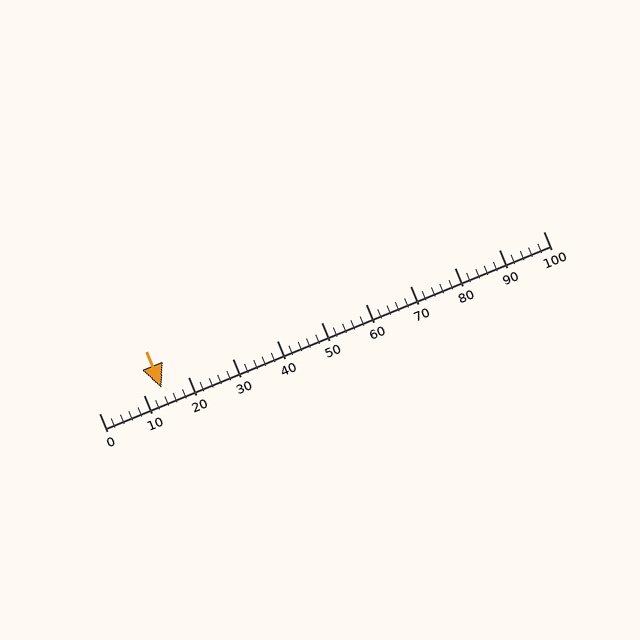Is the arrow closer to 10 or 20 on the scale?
The arrow is closer to 10.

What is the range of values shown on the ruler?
The ruler shows values from 0 to 100.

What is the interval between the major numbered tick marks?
The major tick marks are spaced 10 units apart.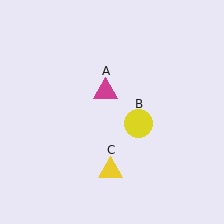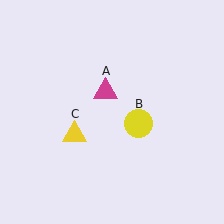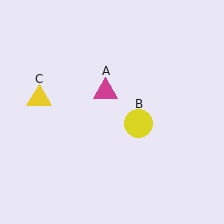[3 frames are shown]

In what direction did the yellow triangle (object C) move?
The yellow triangle (object C) moved up and to the left.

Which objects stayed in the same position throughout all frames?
Magenta triangle (object A) and yellow circle (object B) remained stationary.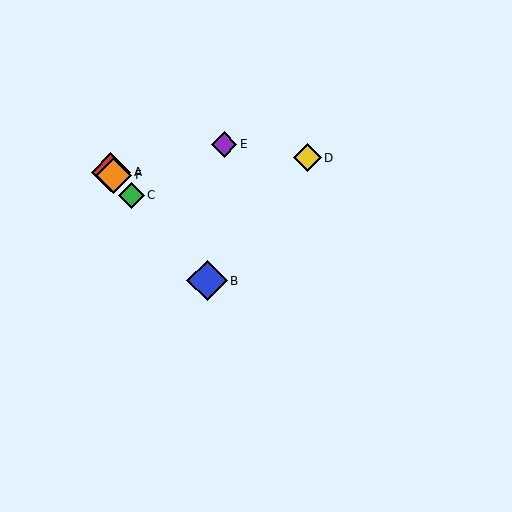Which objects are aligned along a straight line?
Objects A, B, C, F are aligned along a straight line.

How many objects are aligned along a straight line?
4 objects (A, B, C, F) are aligned along a straight line.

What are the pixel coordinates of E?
Object E is at (224, 144).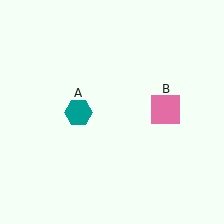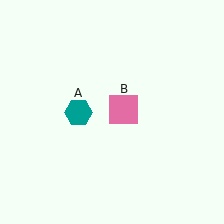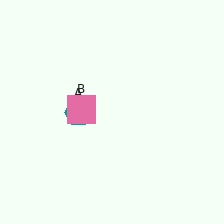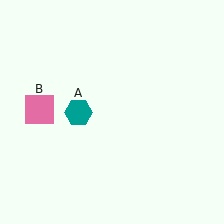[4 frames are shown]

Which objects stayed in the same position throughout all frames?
Teal hexagon (object A) remained stationary.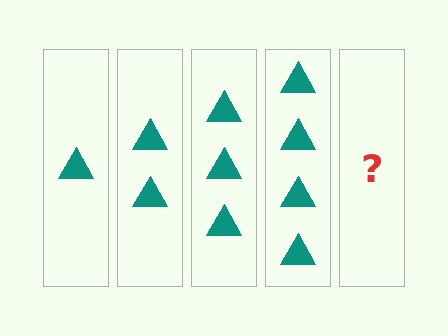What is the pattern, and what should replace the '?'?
The pattern is that each step adds one more triangle. The '?' should be 5 triangles.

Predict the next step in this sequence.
The next step is 5 triangles.